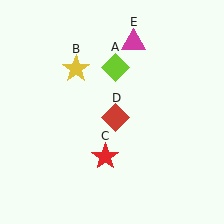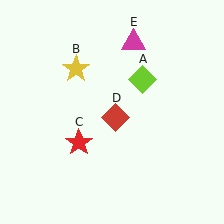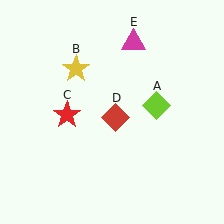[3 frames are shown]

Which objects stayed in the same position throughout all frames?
Yellow star (object B) and red diamond (object D) and magenta triangle (object E) remained stationary.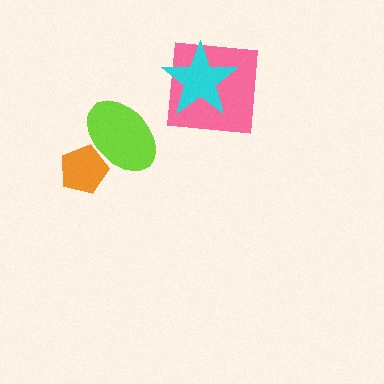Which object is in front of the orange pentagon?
The lime ellipse is in front of the orange pentagon.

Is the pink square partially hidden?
Yes, it is partially covered by another shape.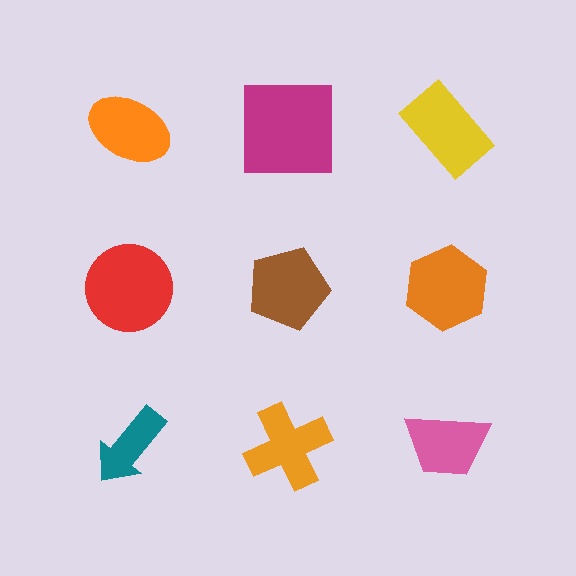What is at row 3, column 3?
A pink trapezoid.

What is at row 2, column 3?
An orange hexagon.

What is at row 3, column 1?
A teal arrow.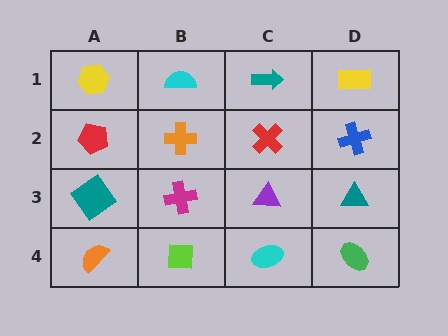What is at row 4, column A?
An orange semicircle.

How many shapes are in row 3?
4 shapes.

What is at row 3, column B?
A magenta cross.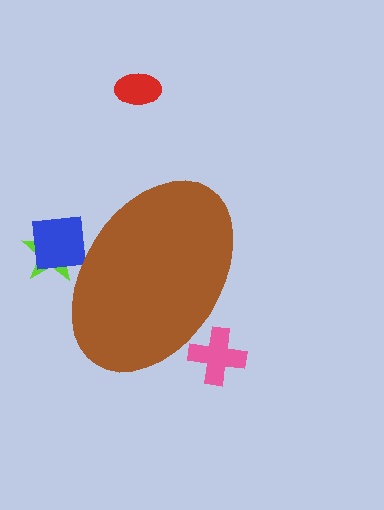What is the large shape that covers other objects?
A brown ellipse.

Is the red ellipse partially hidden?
No, the red ellipse is fully visible.